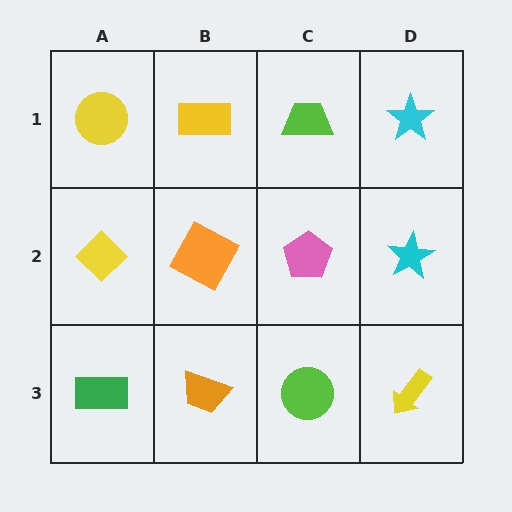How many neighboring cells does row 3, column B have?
3.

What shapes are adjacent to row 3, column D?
A cyan star (row 2, column D), a lime circle (row 3, column C).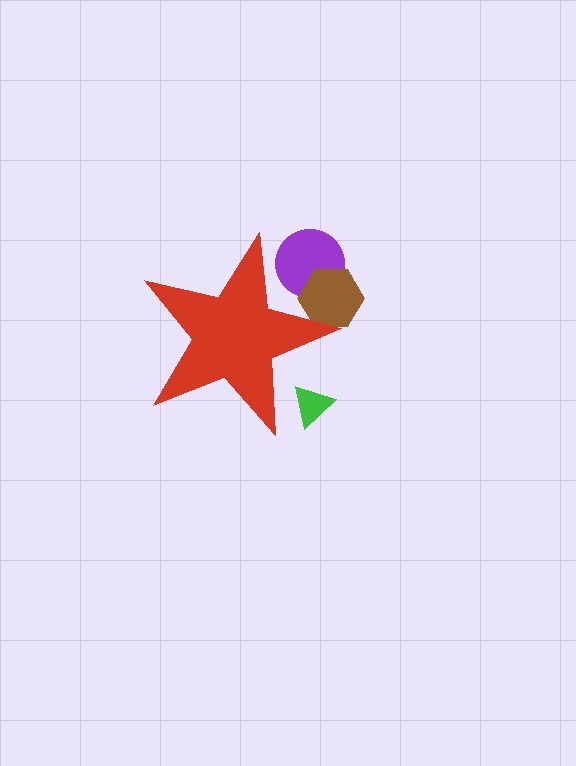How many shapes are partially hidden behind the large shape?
3 shapes are partially hidden.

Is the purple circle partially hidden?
Yes, the purple circle is partially hidden behind the red star.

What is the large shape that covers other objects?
A red star.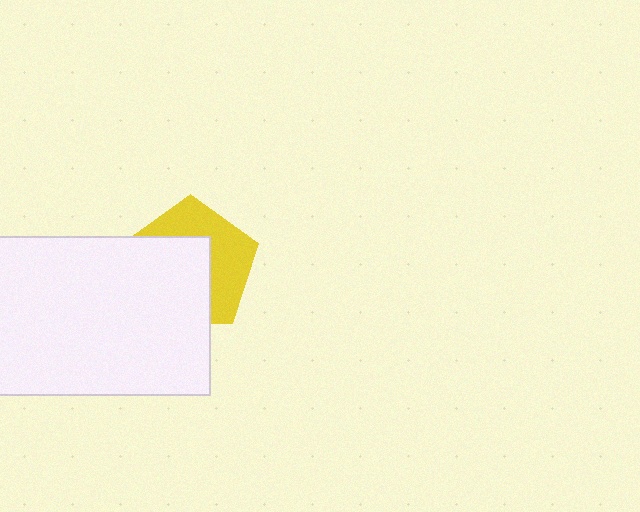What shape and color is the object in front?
The object in front is a white rectangle.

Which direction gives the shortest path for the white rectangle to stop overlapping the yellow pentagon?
Moving toward the lower-left gives the shortest separation.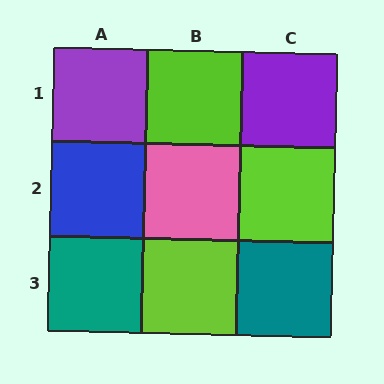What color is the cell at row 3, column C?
Teal.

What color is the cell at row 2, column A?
Blue.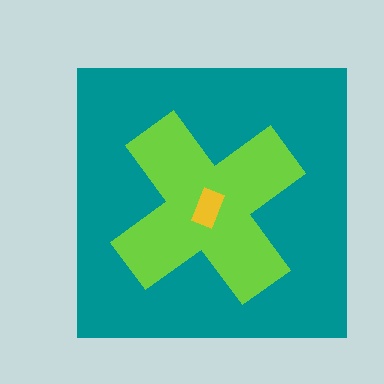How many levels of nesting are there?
3.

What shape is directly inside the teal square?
The lime cross.